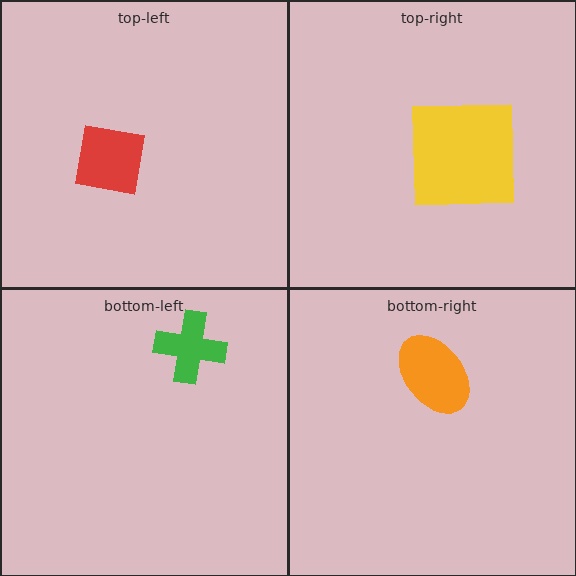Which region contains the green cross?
The bottom-left region.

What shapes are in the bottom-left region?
The green cross.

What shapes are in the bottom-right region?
The orange ellipse.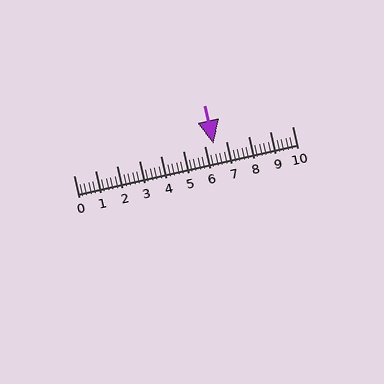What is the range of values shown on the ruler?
The ruler shows values from 0 to 10.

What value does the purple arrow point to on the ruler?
The purple arrow points to approximately 6.4.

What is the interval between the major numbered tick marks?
The major tick marks are spaced 1 units apart.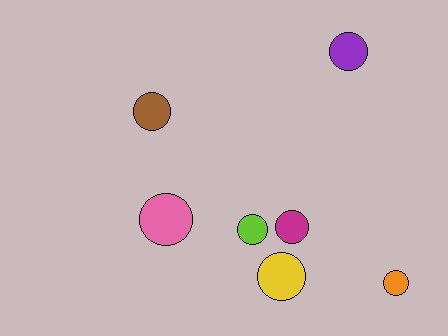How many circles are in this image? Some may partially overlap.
There are 7 circles.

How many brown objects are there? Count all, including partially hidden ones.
There is 1 brown object.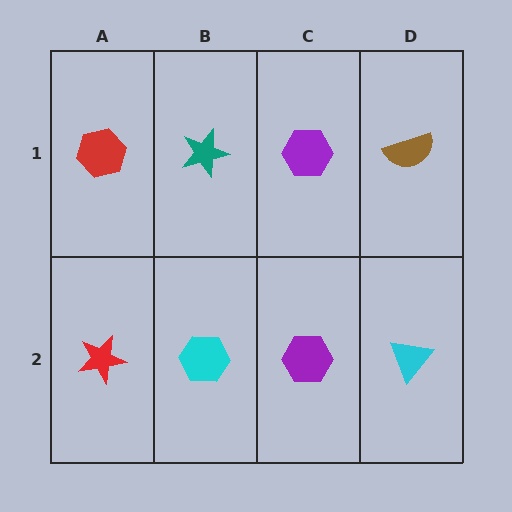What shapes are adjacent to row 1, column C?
A purple hexagon (row 2, column C), a teal star (row 1, column B), a brown semicircle (row 1, column D).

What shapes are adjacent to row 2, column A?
A red hexagon (row 1, column A), a cyan hexagon (row 2, column B).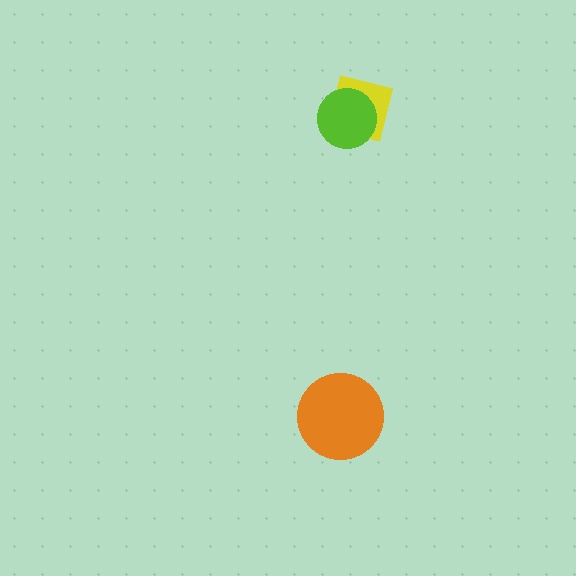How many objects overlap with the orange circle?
0 objects overlap with the orange circle.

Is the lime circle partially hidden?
No, no other shape covers it.